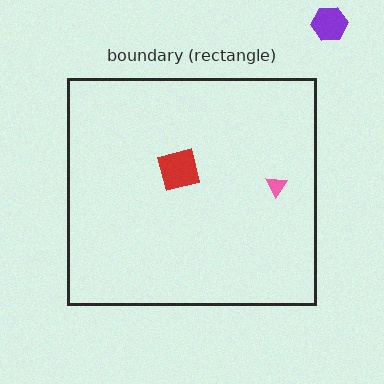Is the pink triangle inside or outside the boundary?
Inside.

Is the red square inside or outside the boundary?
Inside.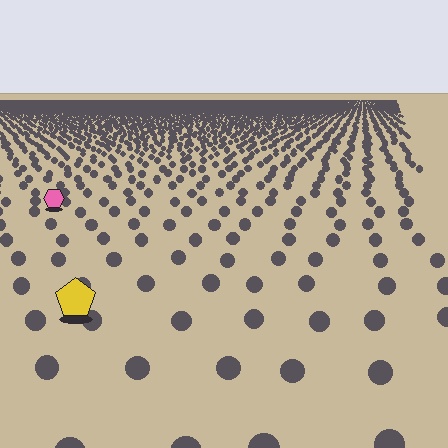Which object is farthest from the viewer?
The pink hexagon is farthest from the viewer. It appears smaller and the ground texture around it is denser.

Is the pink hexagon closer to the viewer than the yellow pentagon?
No. The yellow pentagon is closer — you can tell from the texture gradient: the ground texture is coarser near it.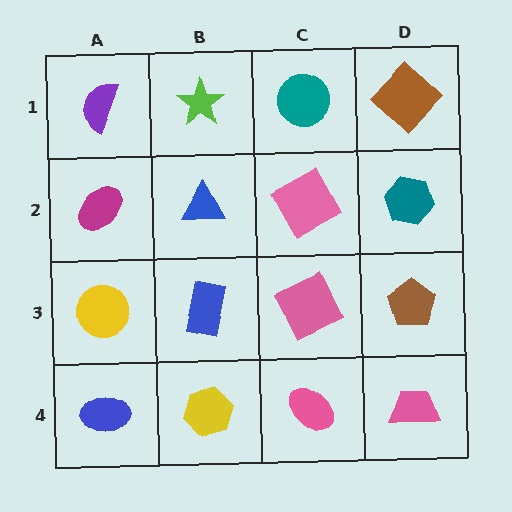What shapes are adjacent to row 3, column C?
A pink square (row 2, column C), a pink ellipse (row 4, column C), a blue rectangle (row 3, column B), a brown pentagon (row 3, column D).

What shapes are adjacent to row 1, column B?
A blue triangle (row 2, column B), a purple semicircle (row 1, column A), a teal circle (row 1, column C).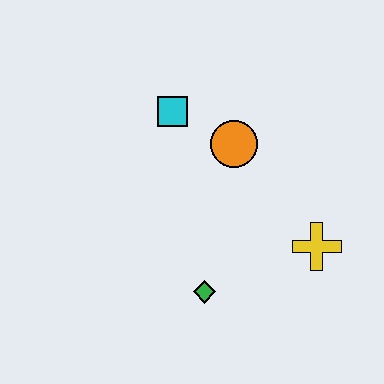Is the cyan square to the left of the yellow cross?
Yes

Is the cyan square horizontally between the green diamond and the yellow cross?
No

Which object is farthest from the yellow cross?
The cyan square is farthest from the yellow cross.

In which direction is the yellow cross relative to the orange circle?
The yellow cross is below the orange circle.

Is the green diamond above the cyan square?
No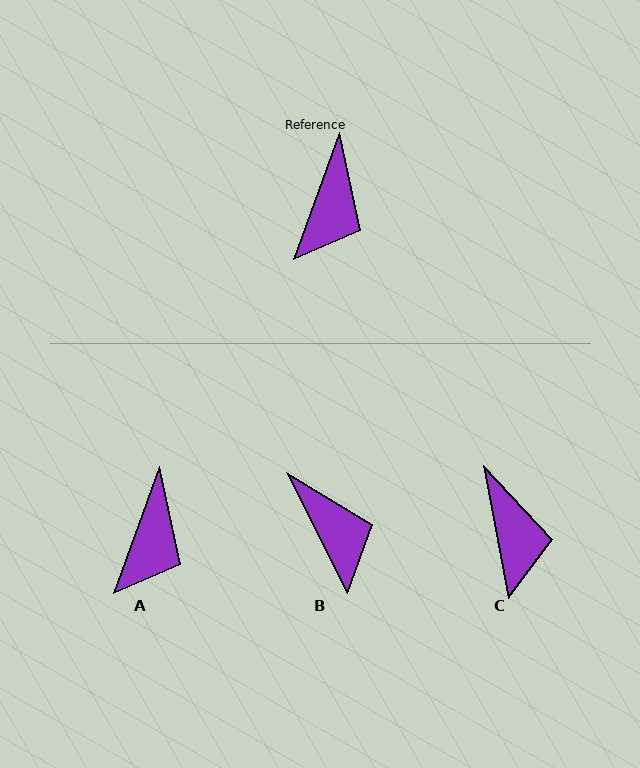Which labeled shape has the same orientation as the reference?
A.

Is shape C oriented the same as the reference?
No, it is off by about 30 degrees.